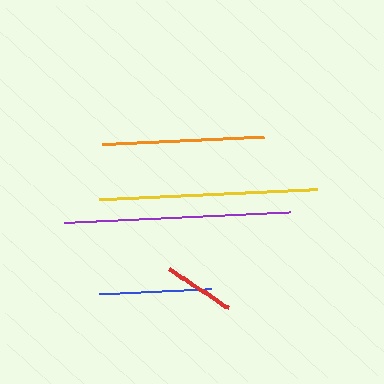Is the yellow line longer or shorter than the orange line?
The yellow line is longer than the orange line.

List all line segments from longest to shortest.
From longest to shortest: purple, yellow, orange, blue, red.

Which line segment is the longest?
The purple line is the longest at approximately 226 pixels.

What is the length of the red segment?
The red segment is approximately 72 pixels long.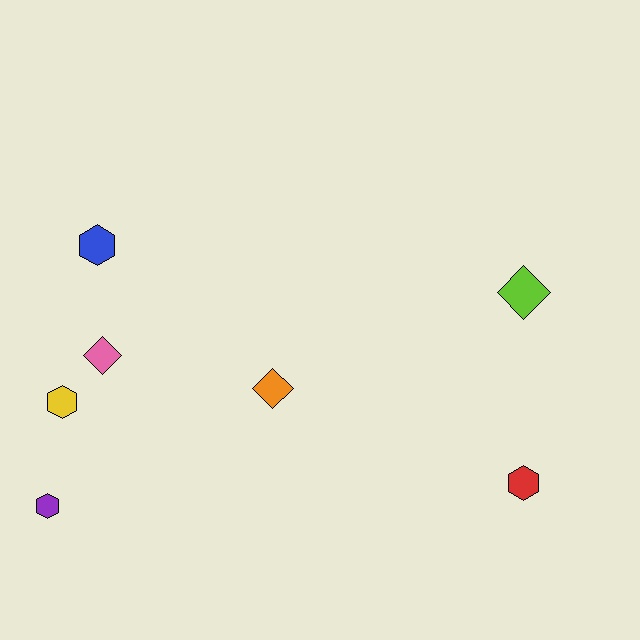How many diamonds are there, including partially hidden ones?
There are 3 diamonds.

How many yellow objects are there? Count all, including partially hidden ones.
There is 1 yellow object.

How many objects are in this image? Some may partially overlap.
There are 7 objects.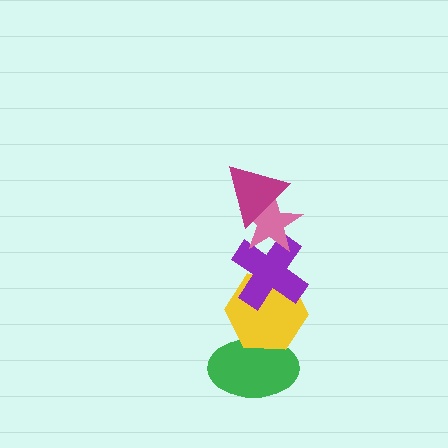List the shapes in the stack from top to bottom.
From top to bottom: the magenta triangle, the pink star, the purple cross, the yellow hexagon, the green ellipse.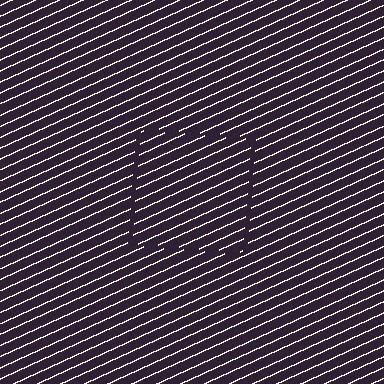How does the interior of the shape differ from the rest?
The interior of the shape contains the same grating, shifted by half a period — the contour is defined by the phase discontinuity where line-ends from the inner and outer gratings abut.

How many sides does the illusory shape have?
4 sides — the line-ends trace a square.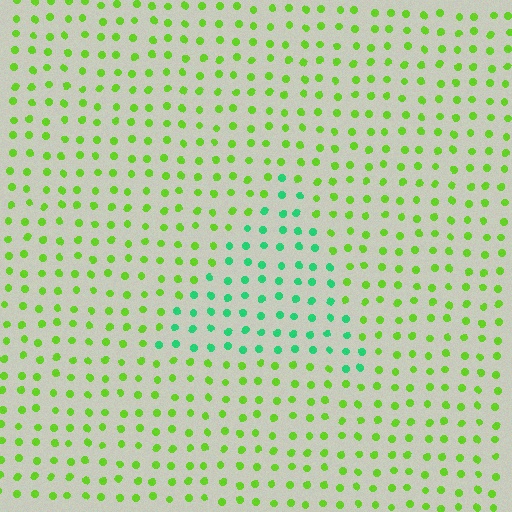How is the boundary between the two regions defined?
The boundary is defined purely by a slight shift in hue (about 49 degrees). Spacing, size, and orientation are identical on both sides.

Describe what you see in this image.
The image is filled with small lime elements in a uniform arrangement. A triangle-shaped region is visible where the elements are tinted to a slightly different hue, forming a subtle color boundary.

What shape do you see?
I see a triangle.